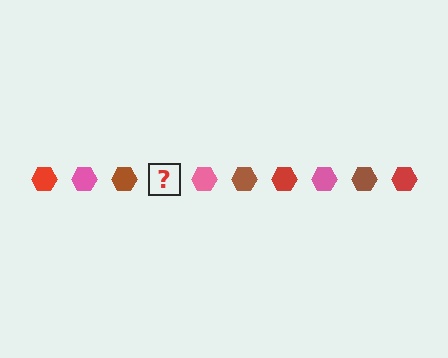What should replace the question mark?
The question mark should be replaced with a red hexagon.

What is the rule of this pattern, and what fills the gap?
The rule is that the pattern cycles through red, pink, brown hexagons. The gap should be filled with a red hexagon.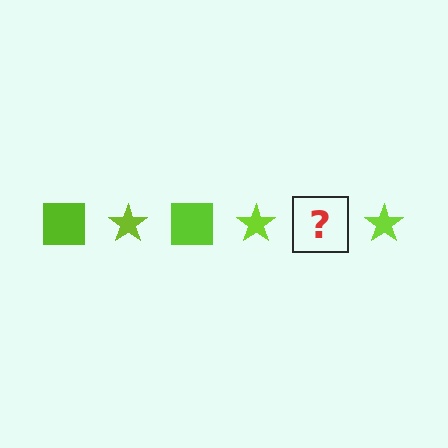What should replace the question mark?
The question mark should be replaced with a lime square.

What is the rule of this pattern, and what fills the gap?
The rule is that the pattern cycles through square, star shapes in lime. The gap should be filled with a lime square.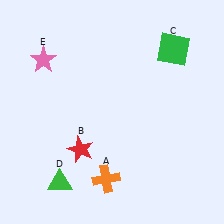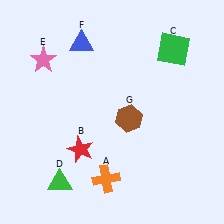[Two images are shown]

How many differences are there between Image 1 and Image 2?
There are 2 differences between the two images.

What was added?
A blue triangle (F), a brown hexagon (G) were added in Image 2.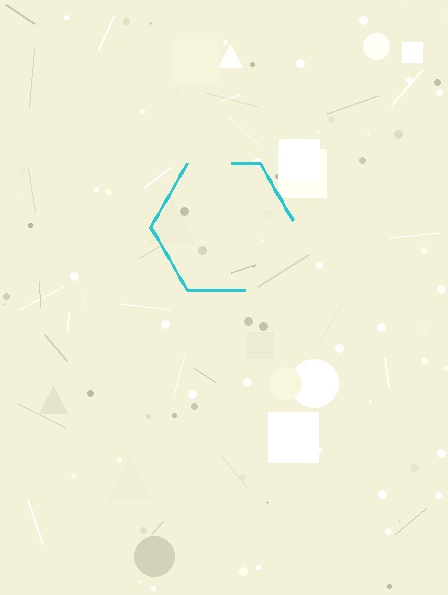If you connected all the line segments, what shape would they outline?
They would outline a hexagon.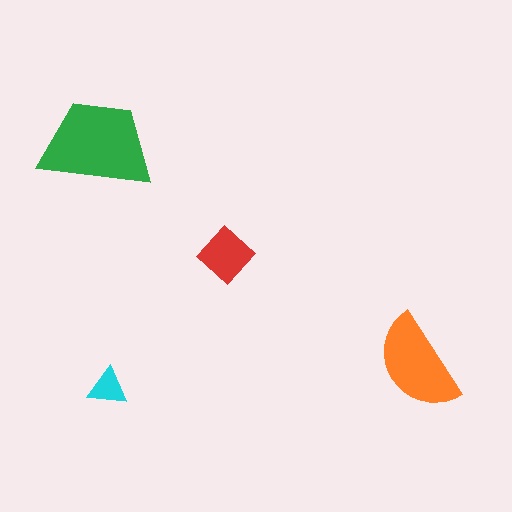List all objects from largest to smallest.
The green trapezoid, the orange semicircle, the red diamond, the cyan triangle.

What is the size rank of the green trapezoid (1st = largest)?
1st.